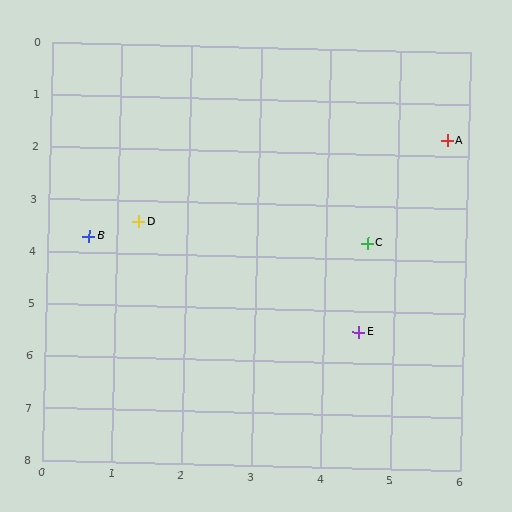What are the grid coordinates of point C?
Point C is at approximately (4.6, 3.7).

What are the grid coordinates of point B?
Point B is at approximately (0.6, 3.7).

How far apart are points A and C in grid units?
Points A and C are about 2.3 grid units apart.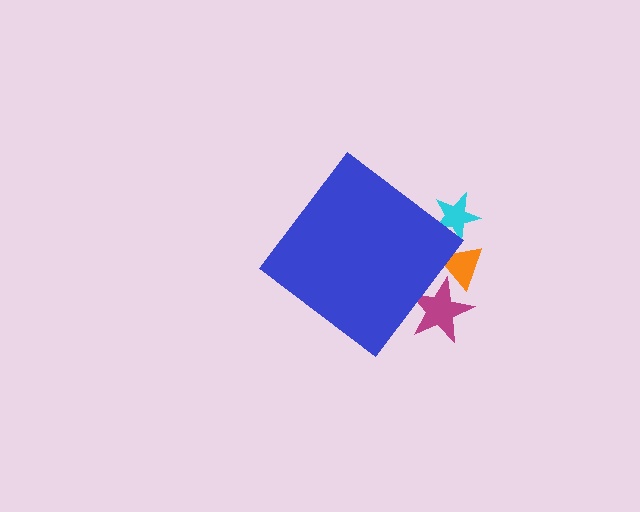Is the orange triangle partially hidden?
Yes, the orange triangle is partially hidden behind the blue diamond.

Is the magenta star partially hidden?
Yes, the magenta star is partially hidden behind the blue diamond.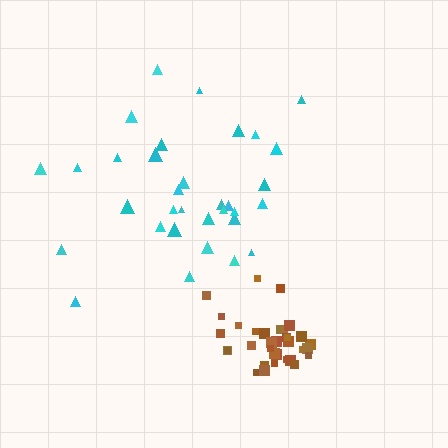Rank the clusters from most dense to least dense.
brown, cyan.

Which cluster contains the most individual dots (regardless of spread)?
Brown (34).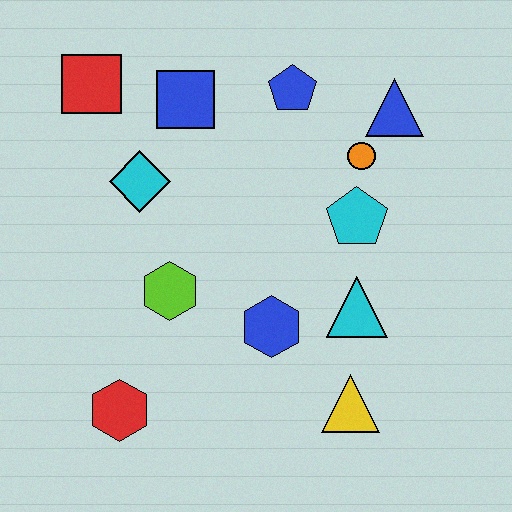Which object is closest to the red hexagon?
The lime hexagon is closest to the red hexagon.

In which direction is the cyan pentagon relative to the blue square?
The cyan pentagon is to the right of the blue square.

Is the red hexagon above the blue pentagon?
No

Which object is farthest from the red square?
The yellow triangle is farthest from the red square.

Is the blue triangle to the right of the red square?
Yes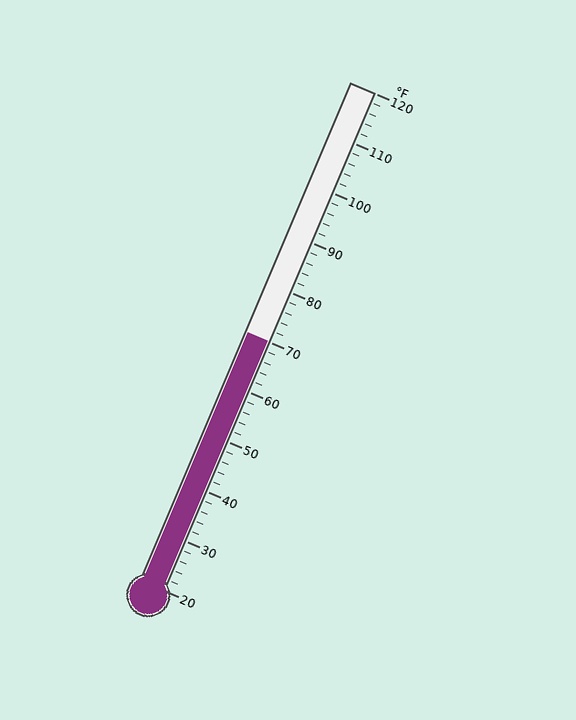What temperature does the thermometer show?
The thermometer shows approximately 70°F.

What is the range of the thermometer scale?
The thermometer scale ranges from 20°F to 120°F.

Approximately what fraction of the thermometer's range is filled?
The thermometer is filled to approximately 50% of its range.